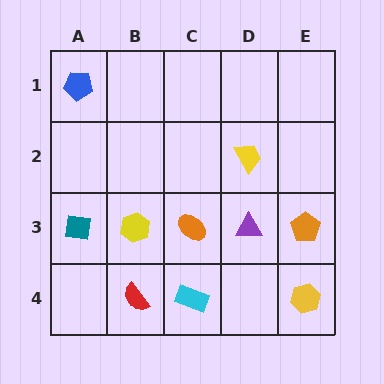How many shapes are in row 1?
1 shape.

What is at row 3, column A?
A teal square.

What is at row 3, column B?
A yellow hexagon.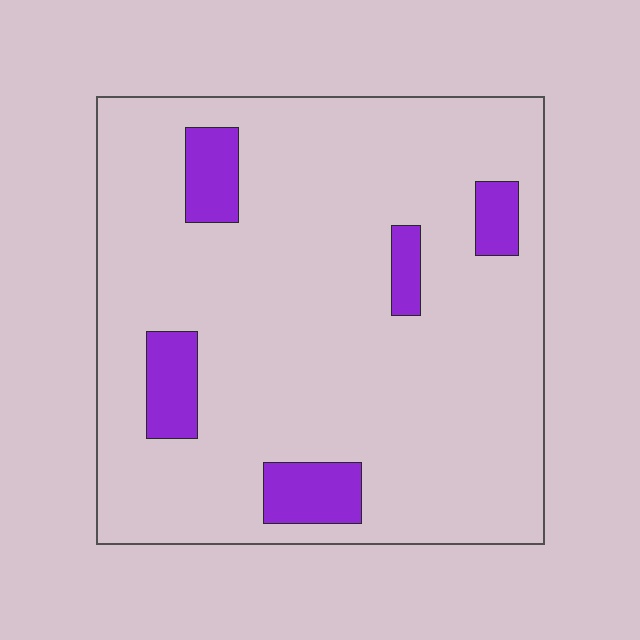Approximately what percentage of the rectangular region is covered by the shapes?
Approximately 10%.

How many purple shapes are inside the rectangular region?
5.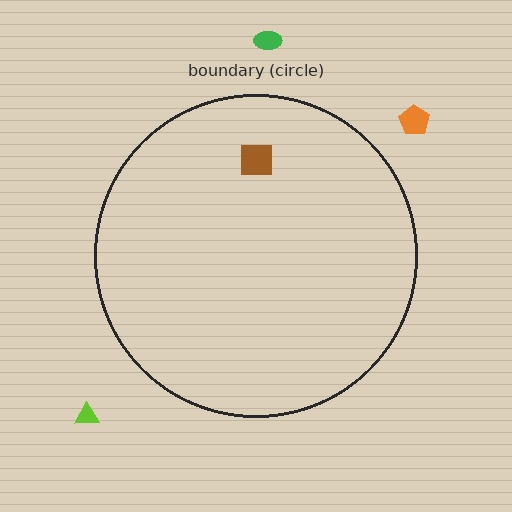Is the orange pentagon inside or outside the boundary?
Outside.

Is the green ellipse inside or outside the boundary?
Outside.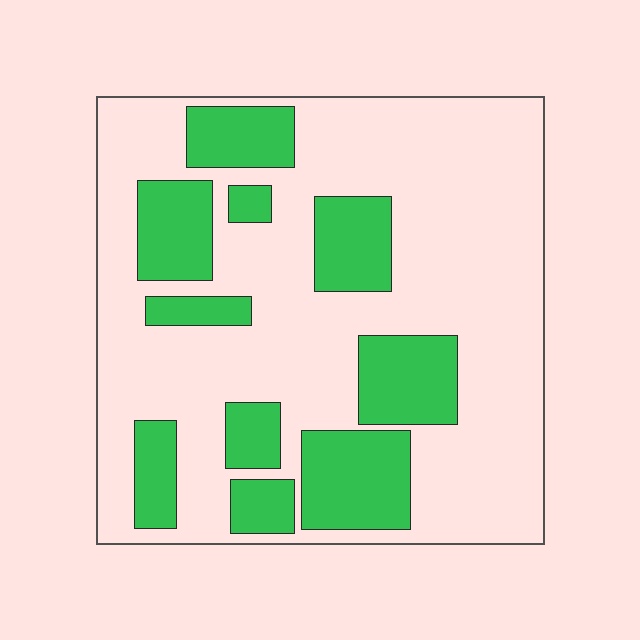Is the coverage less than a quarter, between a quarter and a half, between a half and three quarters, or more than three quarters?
Between a quarter and a half.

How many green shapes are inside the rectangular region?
10.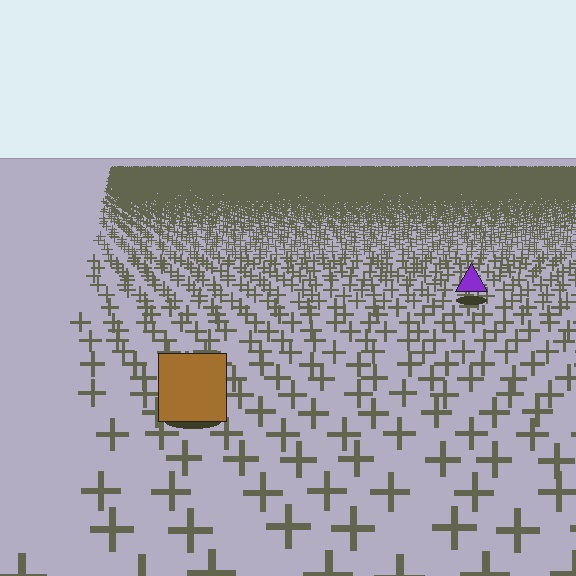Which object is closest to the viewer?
The brown square is closest. The texture marks near it are larger and more spread out.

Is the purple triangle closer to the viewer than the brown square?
No. The brown square is closer — you can tell from the texture gradient: the ground texture is coarser near it.